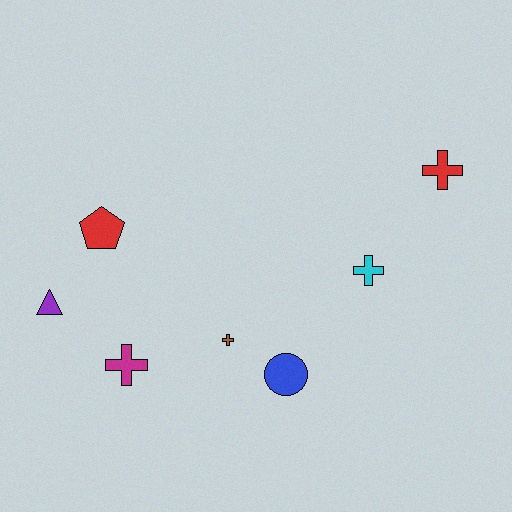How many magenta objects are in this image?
There is 1 magenta object.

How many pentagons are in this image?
There is 1 pentagon.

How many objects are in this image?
There are 7 objects.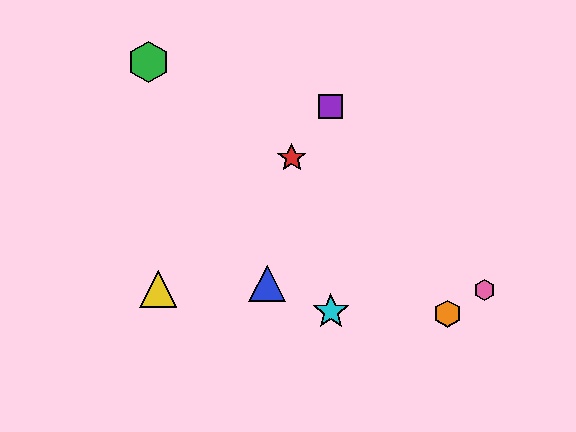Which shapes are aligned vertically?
The purple square, the cyan star are aligned vertically.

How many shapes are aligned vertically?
2 shapes (the purple square, the cyan star) are aligned vertically.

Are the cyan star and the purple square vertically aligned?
Yes, both are at x≈331.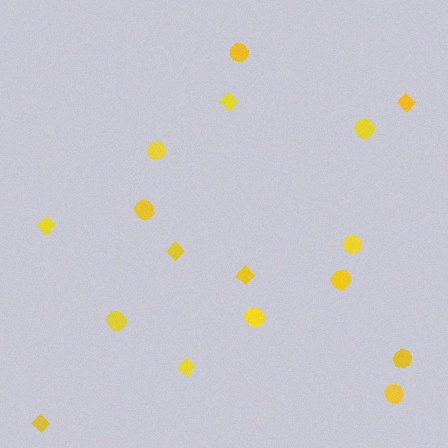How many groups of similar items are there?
There are 2 groups: one group of diamonds (7) and one group of circles (10).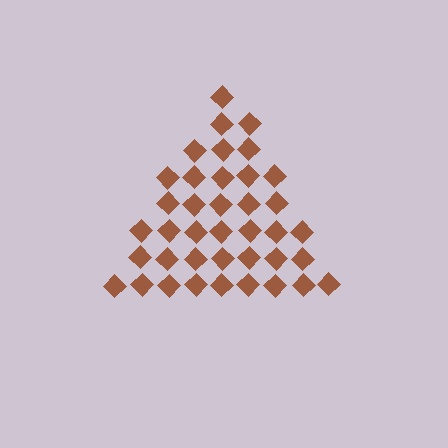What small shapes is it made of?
It is made of small diamonds.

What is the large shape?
The large shape is a triangle.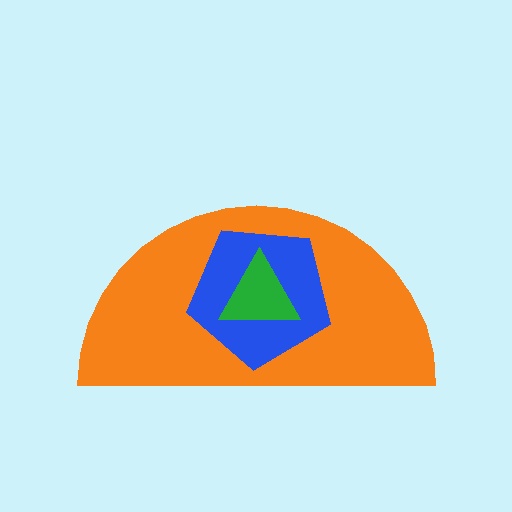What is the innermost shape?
The green triangle.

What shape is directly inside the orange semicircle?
The blue pentagon.